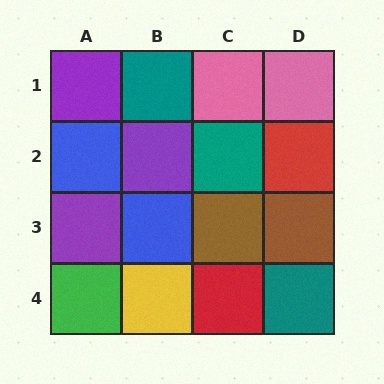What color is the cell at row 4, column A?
Green.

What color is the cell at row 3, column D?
Brown.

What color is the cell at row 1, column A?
Purple.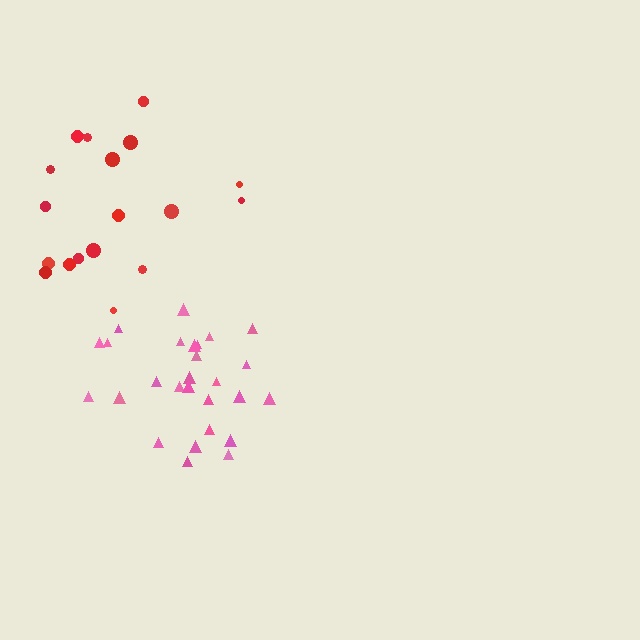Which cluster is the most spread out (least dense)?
Red.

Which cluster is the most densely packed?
Pink.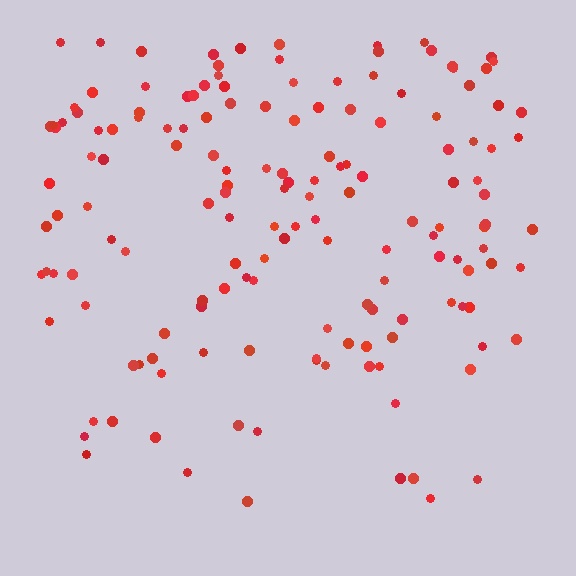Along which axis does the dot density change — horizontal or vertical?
Vertical.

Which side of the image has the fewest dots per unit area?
The bottom.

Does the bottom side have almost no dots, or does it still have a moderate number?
Still a moderate number, just noticeably fewer than the top.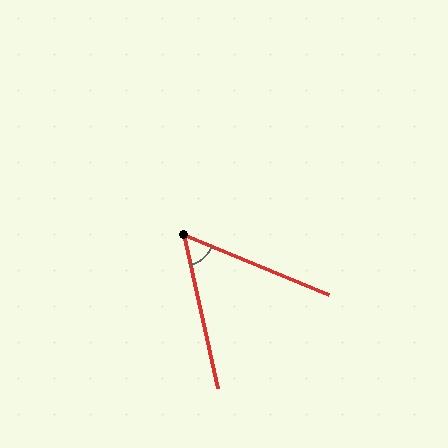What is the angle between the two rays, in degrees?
Approximately 55 degrees.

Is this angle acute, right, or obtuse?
It is acute.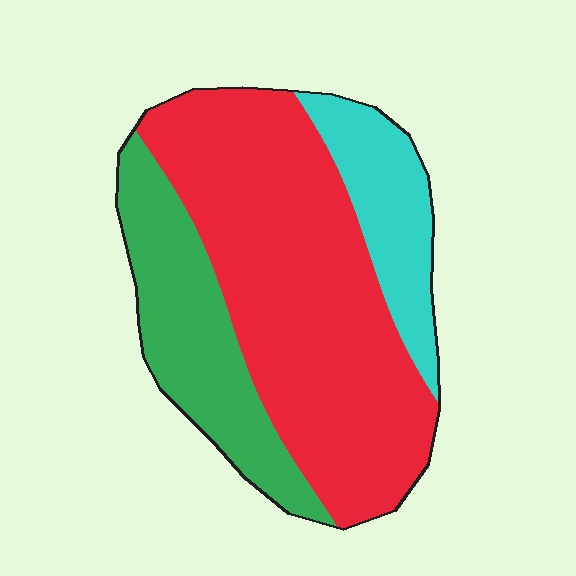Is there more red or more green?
Red.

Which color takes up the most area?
Red, at roughly 60%.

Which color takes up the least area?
Cyan, at roughly 15%.